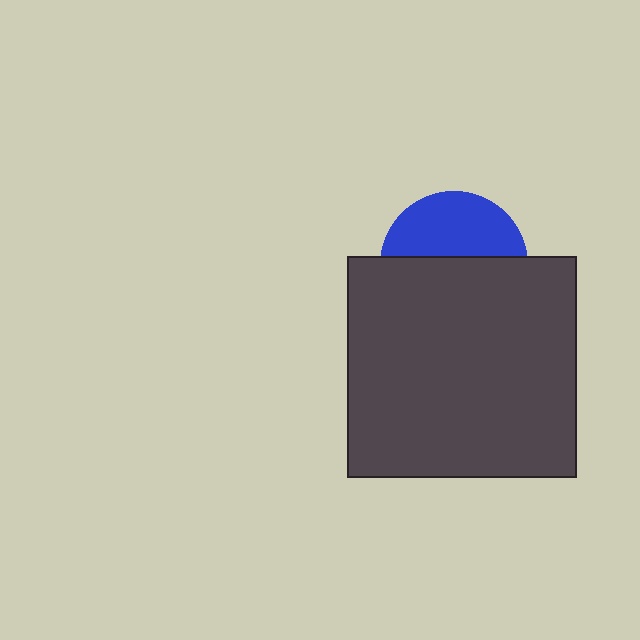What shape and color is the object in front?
The object in front is a dark gray rectangle.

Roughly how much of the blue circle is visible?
A small part of it is visible (roughly 42%).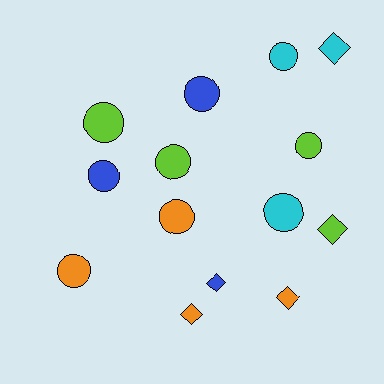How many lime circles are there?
There are 3 lime circles.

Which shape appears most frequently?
Circle, with 9 objects.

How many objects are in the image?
There are 14 objects.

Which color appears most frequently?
Orange, with 4 objects.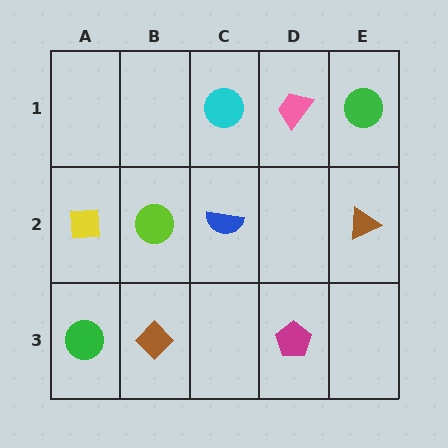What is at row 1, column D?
A pink trapezoid.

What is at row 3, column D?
A magenta pentagon.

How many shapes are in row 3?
3 shapes.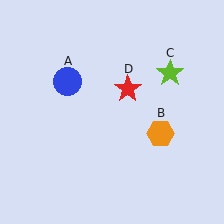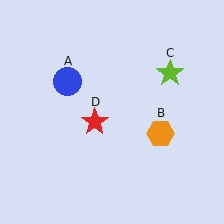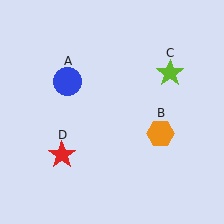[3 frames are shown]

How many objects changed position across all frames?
1 object changed position: red star (object D).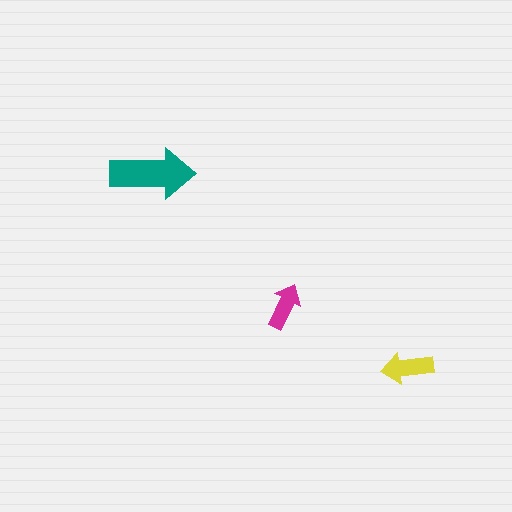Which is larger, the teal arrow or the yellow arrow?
The teal one.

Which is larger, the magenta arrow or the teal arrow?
The teal one.